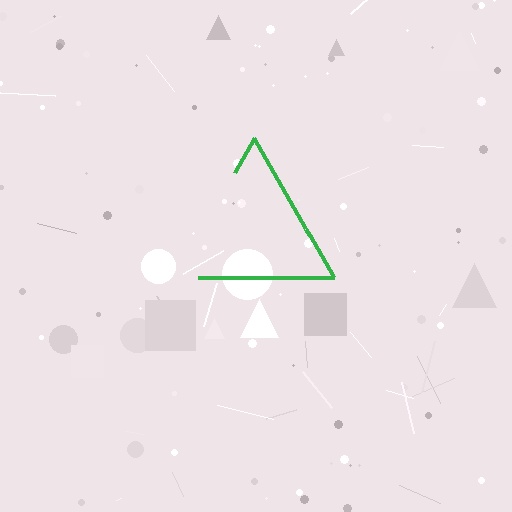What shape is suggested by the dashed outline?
The dashed outline suggests a triangle.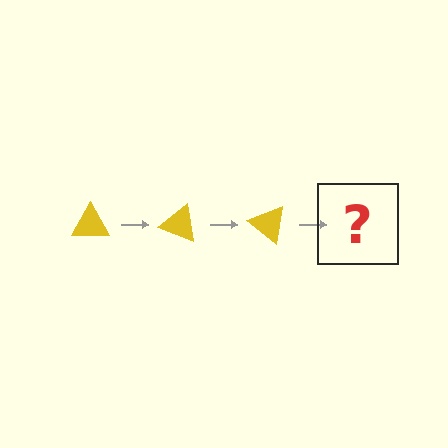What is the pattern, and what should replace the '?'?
The pattern is that the triangle rotates 20 degrees each step. The '?' should be a yellow triangle rotated 60 degrees.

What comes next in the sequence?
The next element should be a yellow triangle rotated 60 degrees.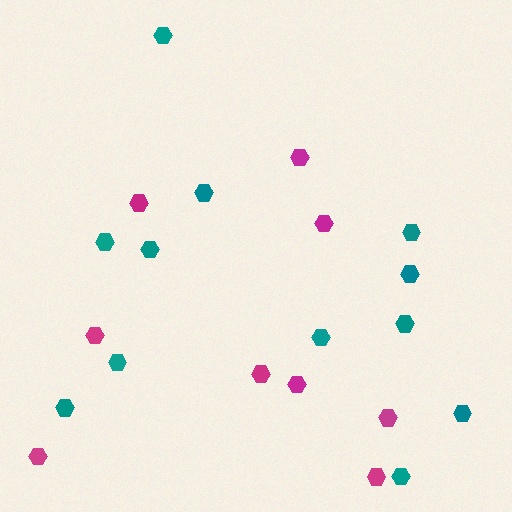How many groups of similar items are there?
There are 2 groups: one group of magenta hexagons (9) and one group of teal hexagons (12).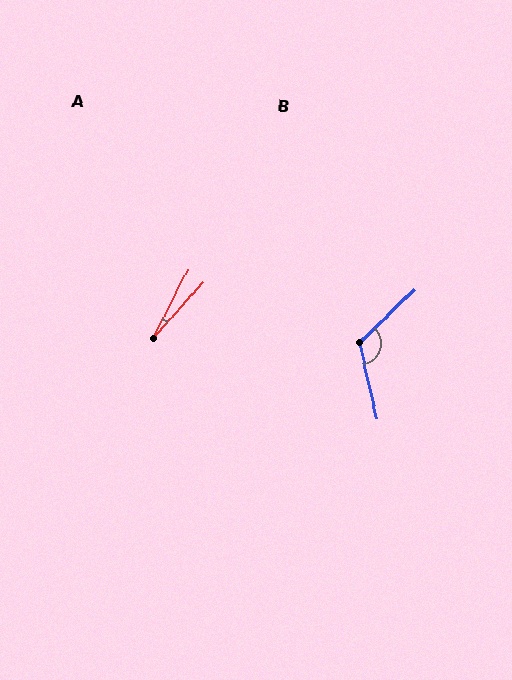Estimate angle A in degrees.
Approximately 15 degrees.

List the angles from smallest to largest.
A (15°), B (120°).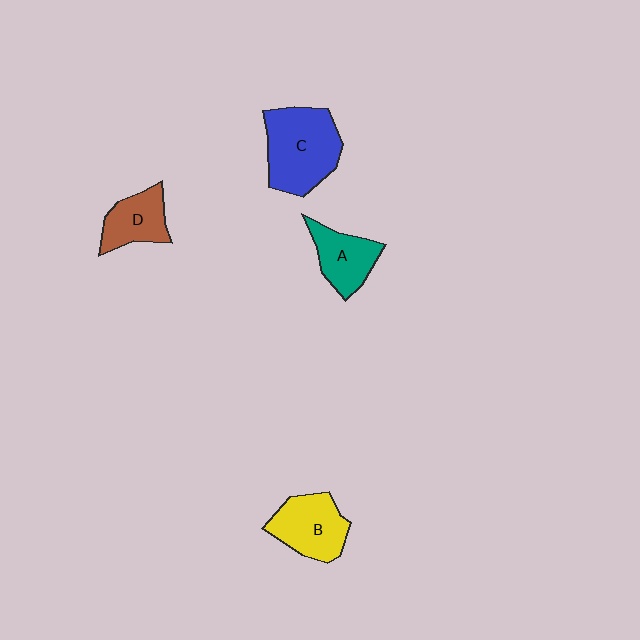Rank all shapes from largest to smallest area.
From largest to smallest: C (blue), B (yellow), A (teal), D (brown).